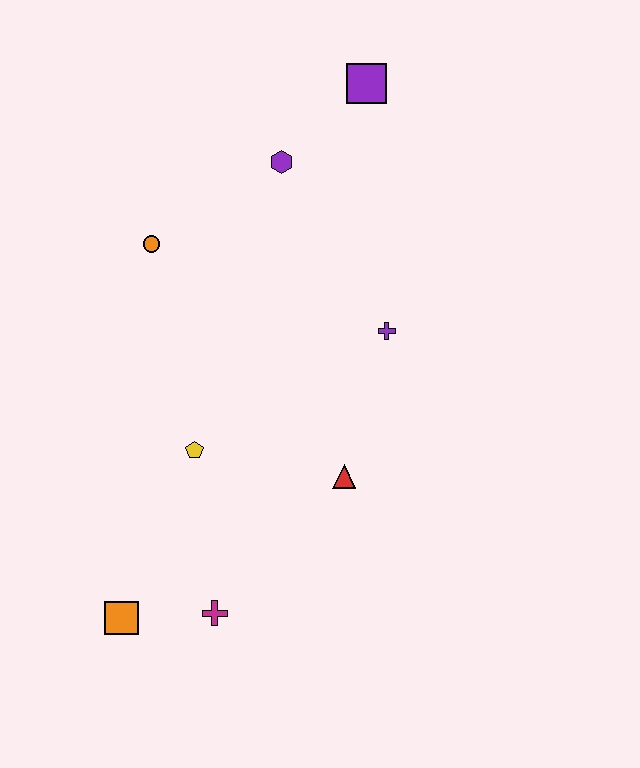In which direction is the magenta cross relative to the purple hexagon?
The magenta cross is below the purple hexagon.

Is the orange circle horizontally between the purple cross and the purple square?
No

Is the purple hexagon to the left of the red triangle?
Yes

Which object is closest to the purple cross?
The red triangle is closest to the purple cross.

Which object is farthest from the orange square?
The purple square is farthest from the orange square.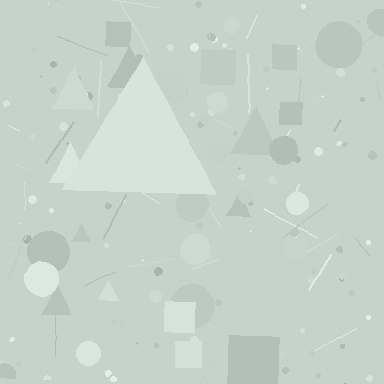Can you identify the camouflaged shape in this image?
The camouflaged shape is a triangle.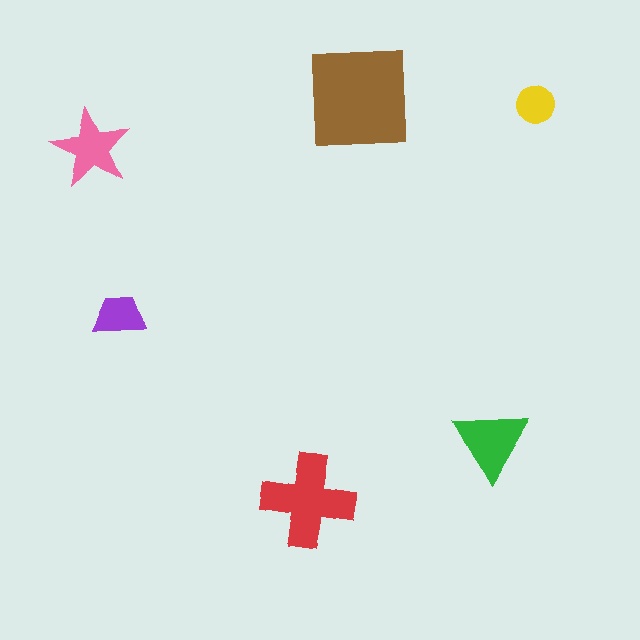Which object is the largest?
The brown square.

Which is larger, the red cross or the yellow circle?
The red cross.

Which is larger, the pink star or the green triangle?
The green triangle.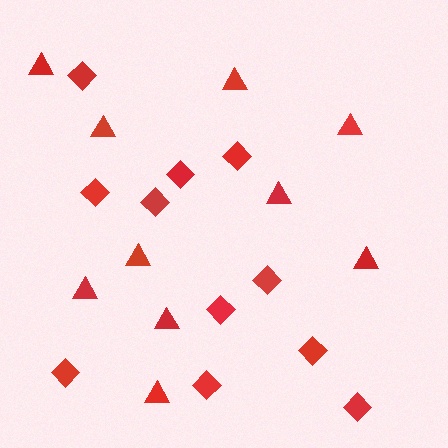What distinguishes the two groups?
There are 2 groups: one group of triangles (10) and one group of diamonds (11).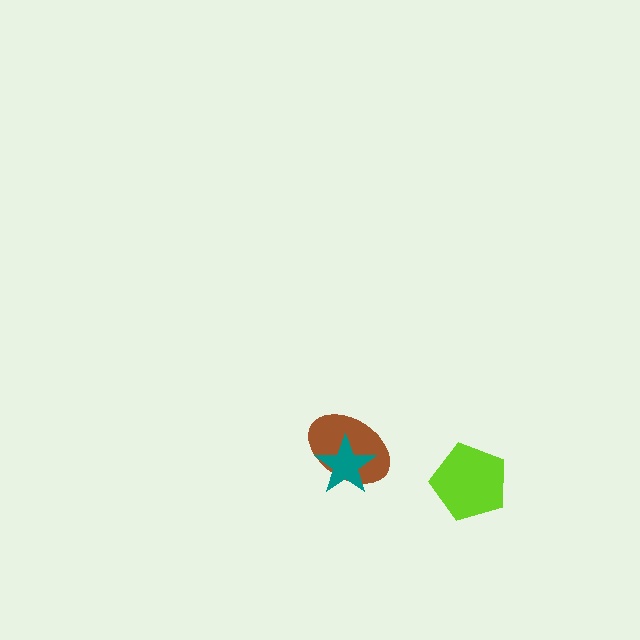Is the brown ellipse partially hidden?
Yes, it is partially covered by another shape.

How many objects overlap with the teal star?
1 object overlaps with the teal star.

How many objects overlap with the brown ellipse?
1 object overlaps with the brown ellipse.